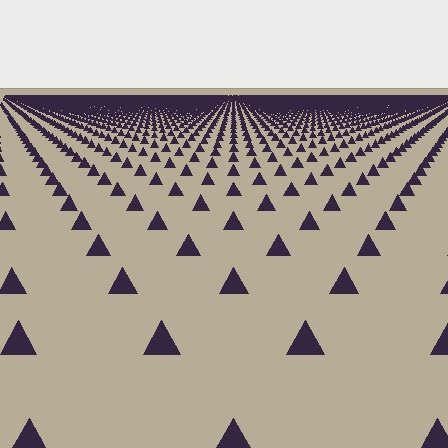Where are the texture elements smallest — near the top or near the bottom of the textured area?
Near the top.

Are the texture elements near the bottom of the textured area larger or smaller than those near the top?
Larger. Near the bottom, elements are closer to the viewer and appear at a bigger on-screen size.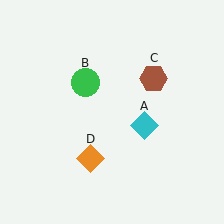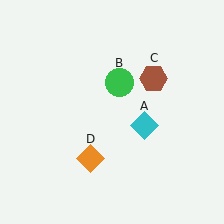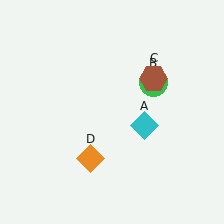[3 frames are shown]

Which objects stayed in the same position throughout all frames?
Cyan diamond (object A) and brown hexagon (object C) and orange diamond (object D) remained stationary.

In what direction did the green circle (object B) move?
The green circle (object B) moved right.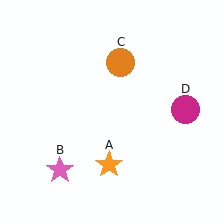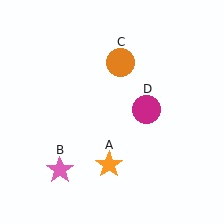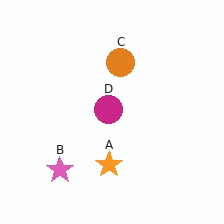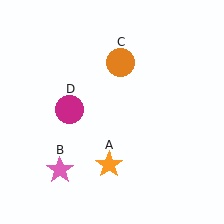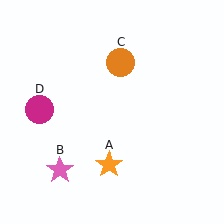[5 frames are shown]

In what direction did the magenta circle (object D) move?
The magenta circle (object D) moved left.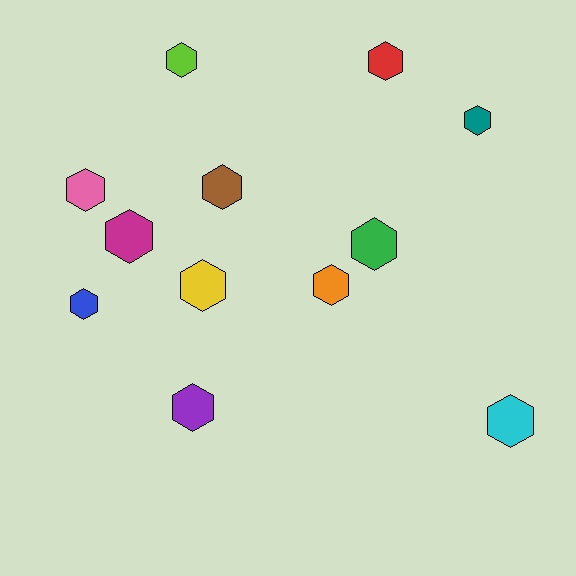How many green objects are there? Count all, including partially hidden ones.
There is 1 green object.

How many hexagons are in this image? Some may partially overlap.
There are 12 hexagons.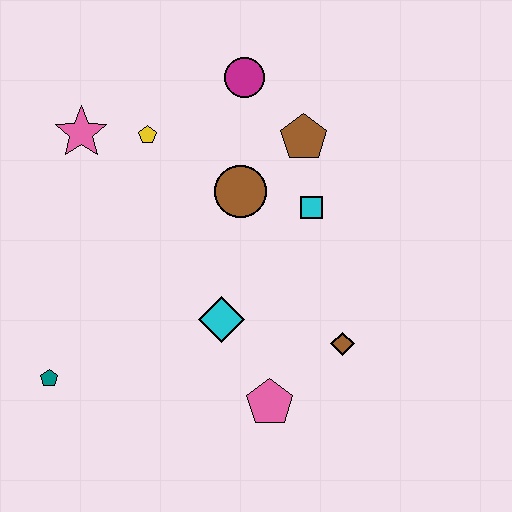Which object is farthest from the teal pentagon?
The magenta circle is farthest from the teal pentagon.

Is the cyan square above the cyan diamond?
Yes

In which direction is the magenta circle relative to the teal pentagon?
The magenta circle is above the teal pentagon.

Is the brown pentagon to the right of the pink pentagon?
Yes